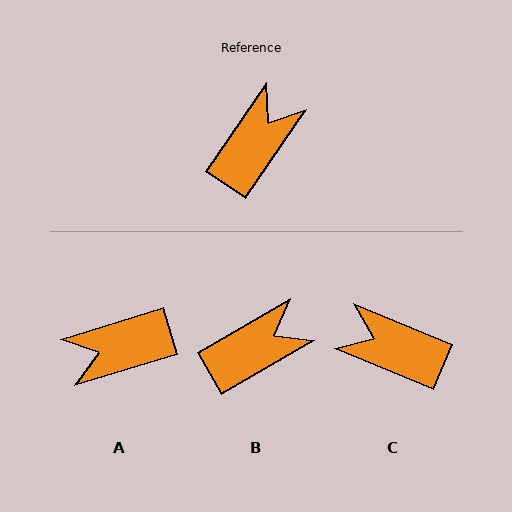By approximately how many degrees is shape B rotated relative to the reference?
Approximately 26 degrees clockwise.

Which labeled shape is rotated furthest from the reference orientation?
A, about 141 degrees away.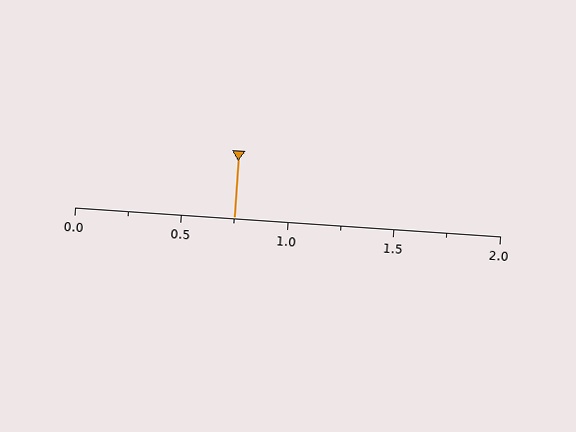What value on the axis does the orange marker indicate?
The marker indicates approximately 0.75.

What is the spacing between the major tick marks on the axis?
The major ticks are spaced 0.5 apart.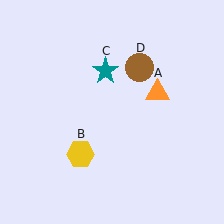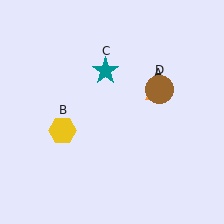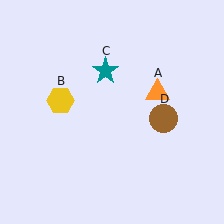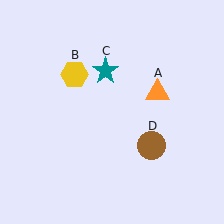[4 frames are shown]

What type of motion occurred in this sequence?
The yellow hexagon (object B), brown circle (object D) rotated clockwise around the center of the scene.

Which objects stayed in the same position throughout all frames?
Orange triangle (object A) and teal star (object C) remained stationary.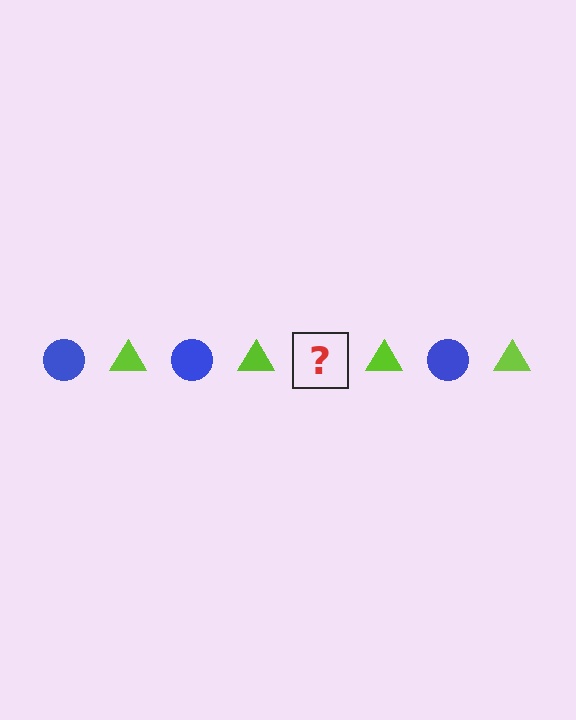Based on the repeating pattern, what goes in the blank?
The blank should be a blue circle.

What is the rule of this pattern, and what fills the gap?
The rule is that the pattern alternates between blue circle and lime triangle. The gap should be filled with a blue circle.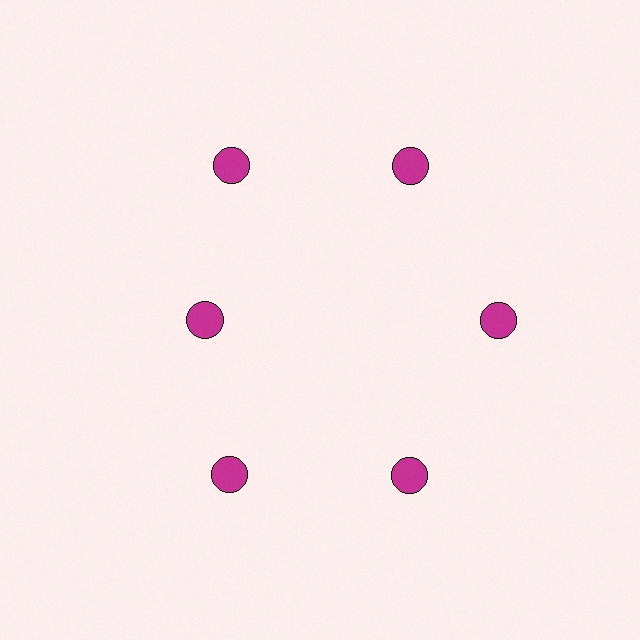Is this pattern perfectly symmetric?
No. The 6 magenta circles are arranged in a ring, but one element near the 9 o'clock position is pulled inward toward the center, breaking the 6-fold rotational symmetry.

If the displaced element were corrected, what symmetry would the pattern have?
It would have 6-fold rotational symmetry — the pattern would map onto itself every 60 degrees.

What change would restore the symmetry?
The symmetry would be restored by moving it outward, back onto the ring so that all 6 circles sit at equal angles and equal distance from the center.